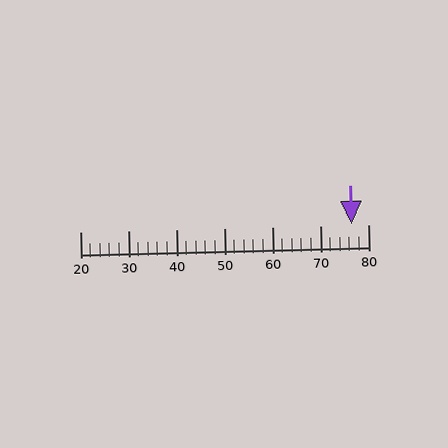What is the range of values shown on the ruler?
The ruler shows values from 20 to 80.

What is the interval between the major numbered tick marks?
The major tick marks are spaced 10 units apart.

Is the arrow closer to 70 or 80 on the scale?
The arrow is closer to 80.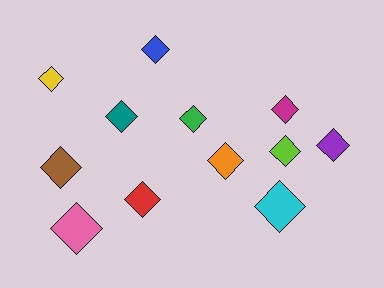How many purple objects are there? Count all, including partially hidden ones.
There is 1 purple object.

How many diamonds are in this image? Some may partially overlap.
There are 12 diamonds.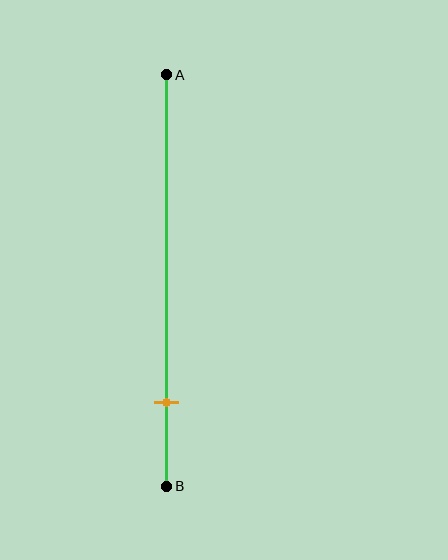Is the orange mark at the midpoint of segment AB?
No, the mark is at about 80% from A, not at the 50% midpoint.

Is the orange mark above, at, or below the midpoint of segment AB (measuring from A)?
The orange mark is below the midpoint of segment AB.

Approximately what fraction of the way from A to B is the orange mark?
The orange mark is approximately 80% of the way from A to B.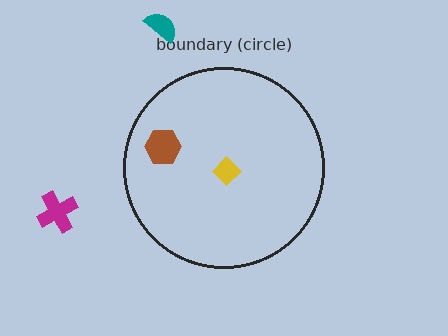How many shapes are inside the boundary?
2 inside, 2 outside.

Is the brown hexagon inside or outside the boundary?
Inside.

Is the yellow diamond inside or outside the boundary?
Inside.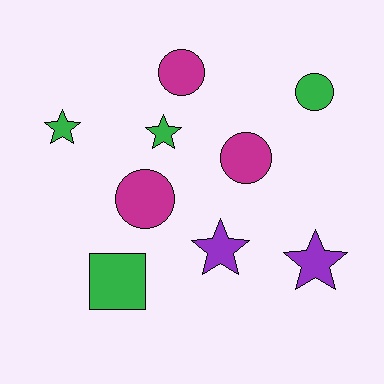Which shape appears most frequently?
Circle, with 4 objects.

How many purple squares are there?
There are no purple squares.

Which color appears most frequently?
Green, with 4 objects.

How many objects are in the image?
There are 9 objects.